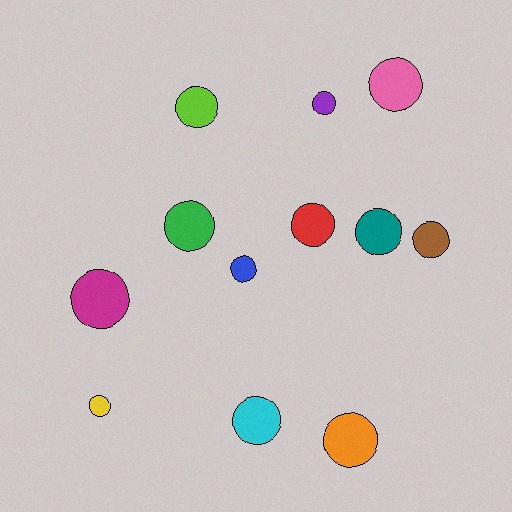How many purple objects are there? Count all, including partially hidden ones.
There is 1 purple object.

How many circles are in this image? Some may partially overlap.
There are 12 circles.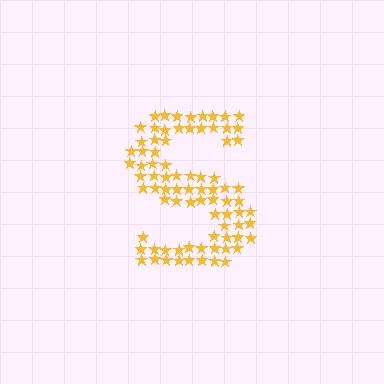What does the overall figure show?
The overall figure shows the letter S.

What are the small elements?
The small elements are stars.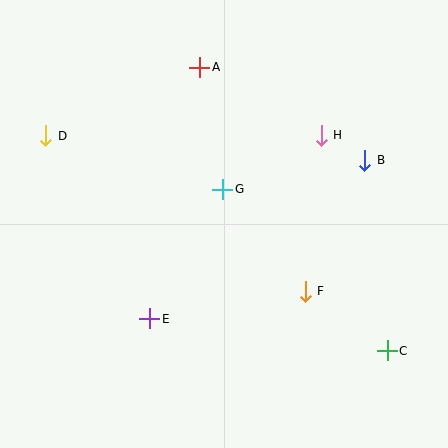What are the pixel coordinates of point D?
Point D is at (46, 136).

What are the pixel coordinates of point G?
Point G is at (223, 189).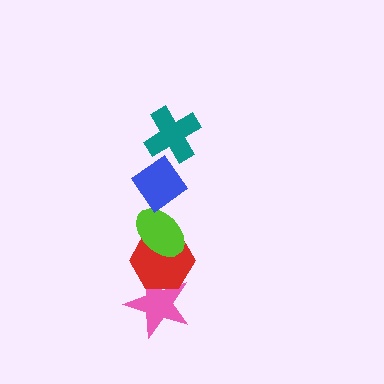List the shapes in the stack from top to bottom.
From top to bottom: the teal cross, the blue diamond, the lime ellipse, the red hexagon, the pink star.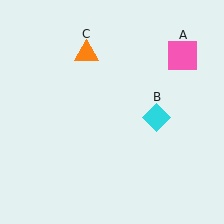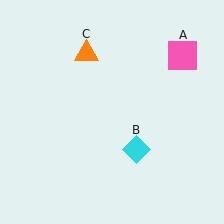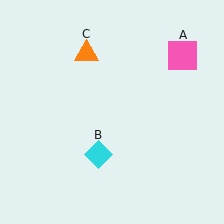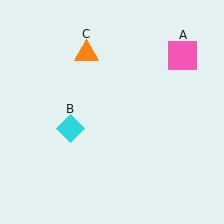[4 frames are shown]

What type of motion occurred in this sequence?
The cyan diamond (object B) rotated clockwise around the center of the scene.